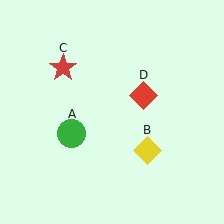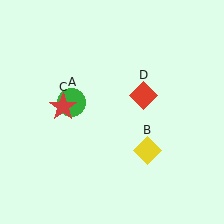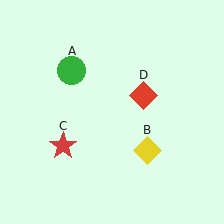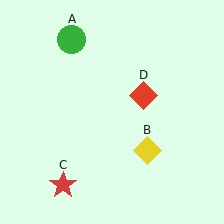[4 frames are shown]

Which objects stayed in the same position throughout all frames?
Yellow diamond (object B) and red diamond (object D) remained stationary.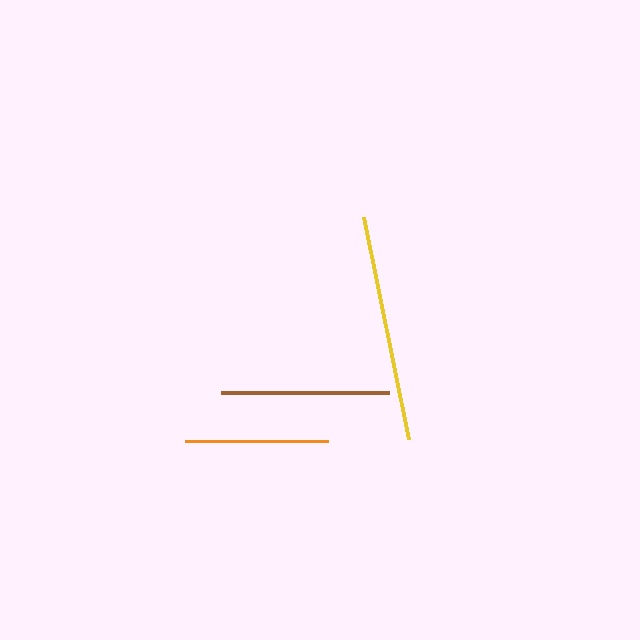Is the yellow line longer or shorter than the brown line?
The yellow line is longer than the brown line.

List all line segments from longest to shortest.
From longest to shortest: yellow, brown, orange.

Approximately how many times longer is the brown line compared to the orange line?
The brown line is approximately 1.2 times the length of the orange line.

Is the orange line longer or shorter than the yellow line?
The yellow line is longer than the orange line.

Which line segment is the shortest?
The orange line is the shortest at approximately 144 pixels.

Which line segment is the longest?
The yellow line is the longest at approximately 227 pixels.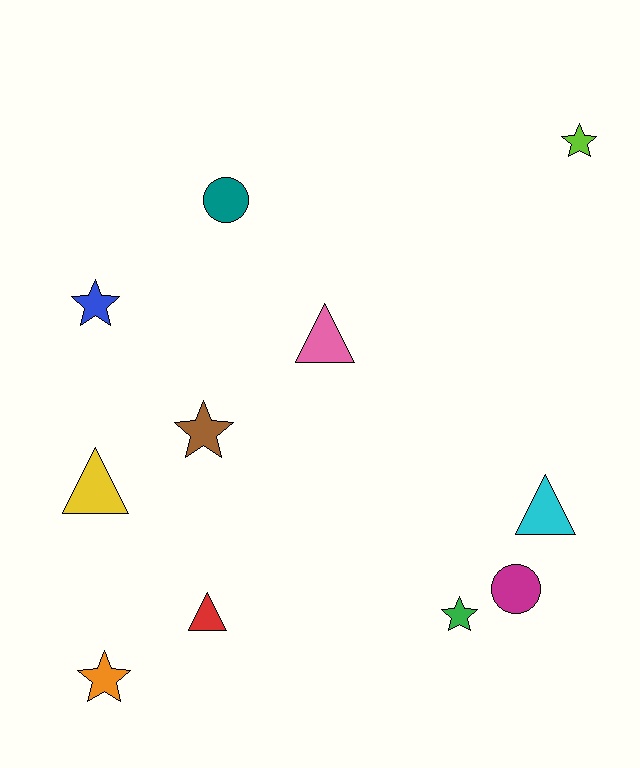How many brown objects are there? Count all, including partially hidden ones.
There is 1 brown object.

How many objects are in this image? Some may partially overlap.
There are 11 objects.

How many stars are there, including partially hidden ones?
There are 5 stars.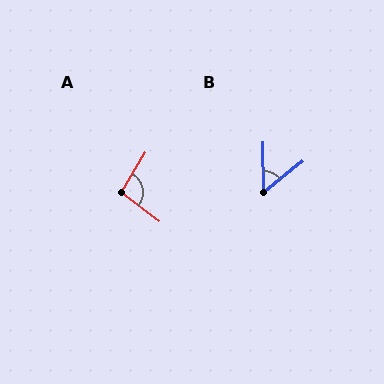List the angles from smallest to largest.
B (52°), A (96°).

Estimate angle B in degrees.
Approximately 52 degrees.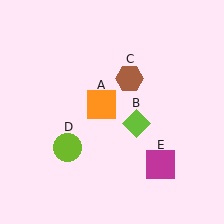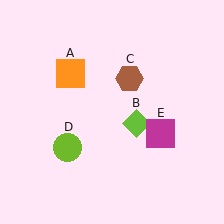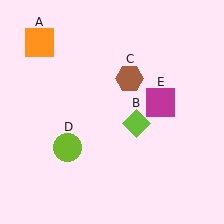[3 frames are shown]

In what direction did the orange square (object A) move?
The orange square (object A) moved up and to the left.